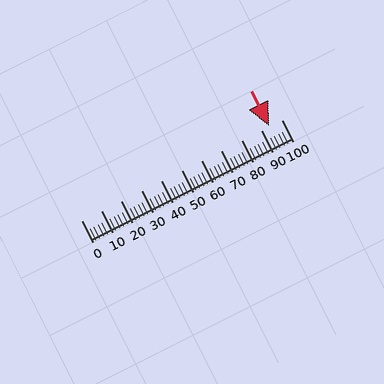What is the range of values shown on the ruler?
The ruler shows values from 0 to 100.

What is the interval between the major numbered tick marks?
The major tick marks are spaced 10 units apart.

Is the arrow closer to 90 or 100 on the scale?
The arrow is closer to 90.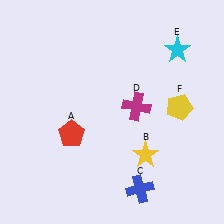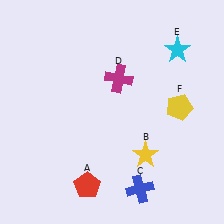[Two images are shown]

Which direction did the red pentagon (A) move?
The red pentagon (A) moved down.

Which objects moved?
The objects that moved are: the red pentagon (A), the magenta cross (D).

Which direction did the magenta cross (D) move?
The magenta cross (D) moved up.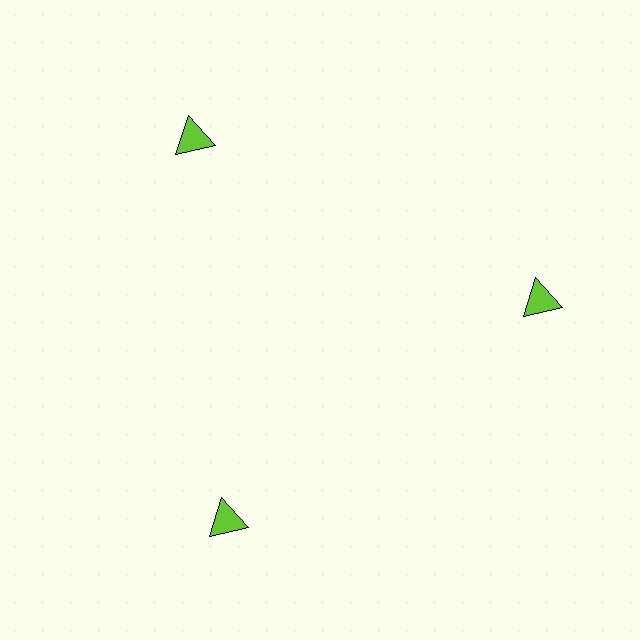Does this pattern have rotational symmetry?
Yes, this pattern has 3-fold rotational symmetry. It looks the same after rotating 120 degrees around the center.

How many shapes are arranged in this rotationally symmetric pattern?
There are 3 shapes, arranged in 3 groups of 1.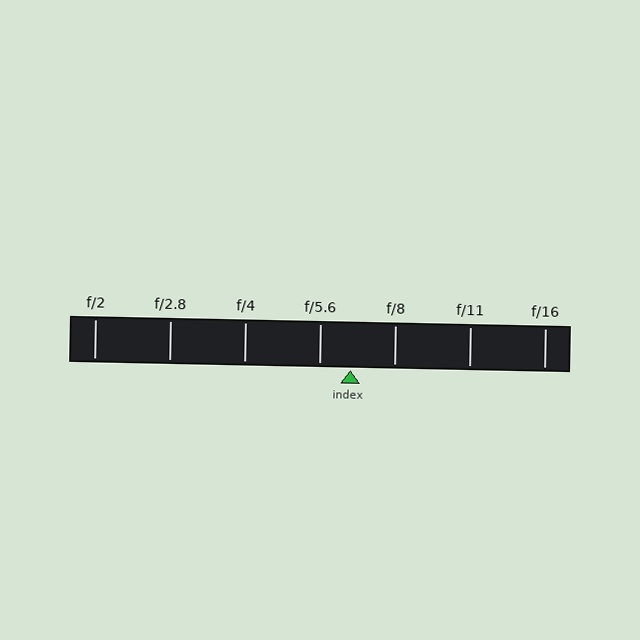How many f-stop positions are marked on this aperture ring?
There are 7 f-stop positions marked.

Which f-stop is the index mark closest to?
The index mark is closest to f/5.6.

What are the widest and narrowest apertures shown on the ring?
The widest aperture shown is f/2 and the narrowest is f/16.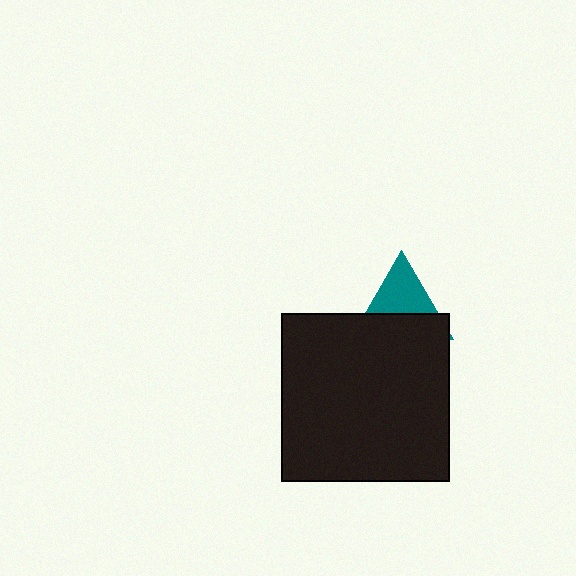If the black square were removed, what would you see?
You would see the complete teal triangle.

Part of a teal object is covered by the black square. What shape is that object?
It is a triangle.